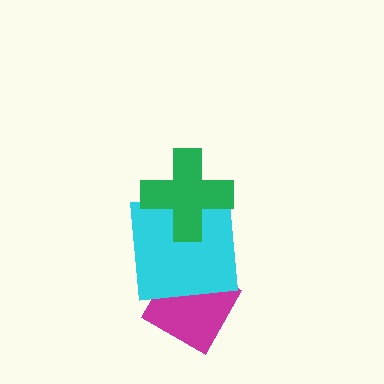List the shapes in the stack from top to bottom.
From top to bottom: the green cross, the cyan square, the magenta diamond.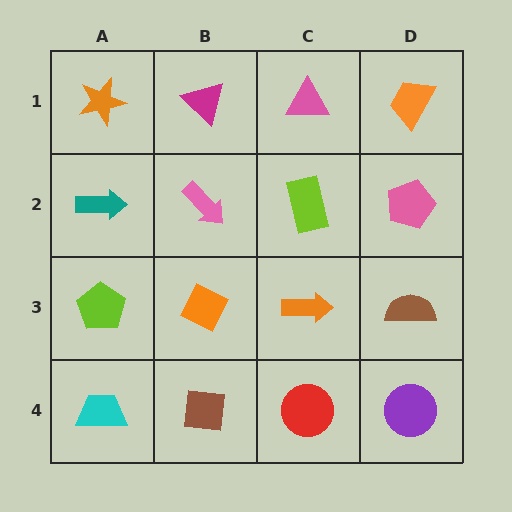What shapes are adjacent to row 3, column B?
A pink arrow (row 2, column B), a brown square (row 4, column B), a lime pentagon (row 3, column A), an orange arrow (row 3, column C).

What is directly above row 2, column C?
A pink triangle.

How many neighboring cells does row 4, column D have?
2.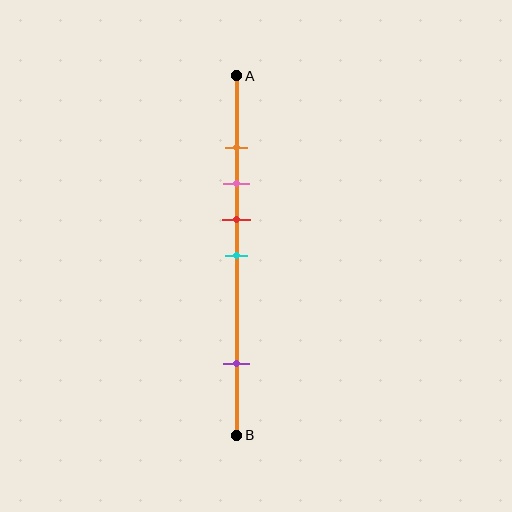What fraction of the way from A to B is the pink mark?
The pink mark is approximately 30% (0.3) of the way from A to B.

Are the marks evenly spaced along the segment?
No, the marks are not evenly spaced.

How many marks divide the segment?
There are 5 marks dividing the segment.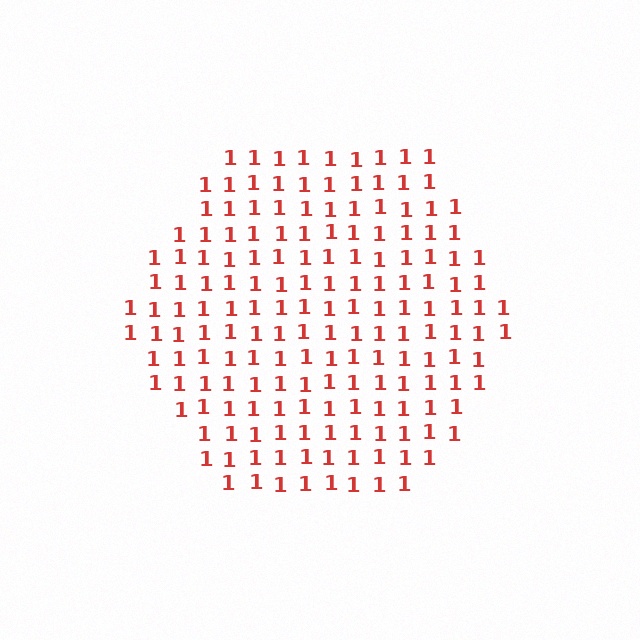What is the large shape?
The large shape is a hexagon.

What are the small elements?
The small elements are digit 1's.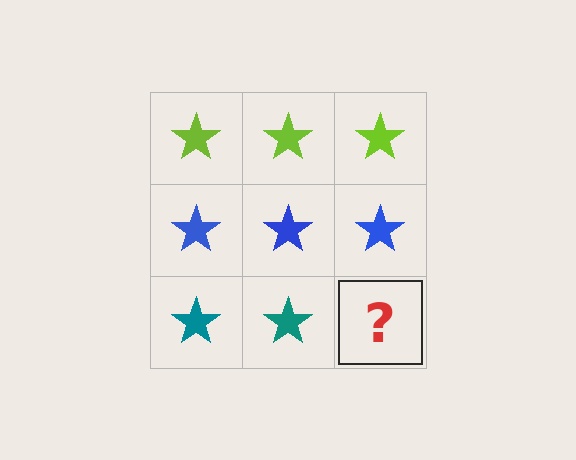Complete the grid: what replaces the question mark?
The question mark should be replaced with a teal star.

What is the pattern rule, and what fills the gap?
The rule is that each row has a consistent color. The gap should be filled with a teal star.